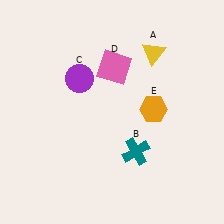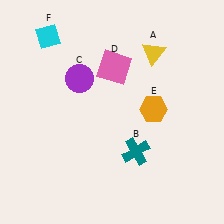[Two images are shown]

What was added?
A cyan diamond (F) was added in Image 2.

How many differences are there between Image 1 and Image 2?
There is 1 difference between the two images.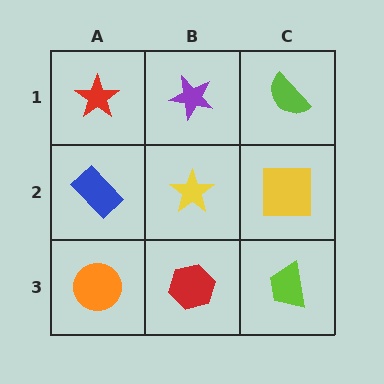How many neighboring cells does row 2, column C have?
3.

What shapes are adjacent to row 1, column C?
A yellow square (row 2, column C), a purple star (row 1, column B).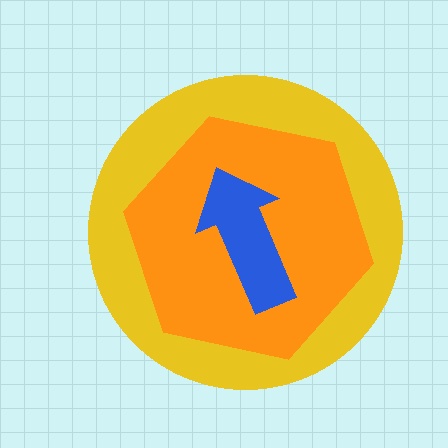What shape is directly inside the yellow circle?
The orange hexagon.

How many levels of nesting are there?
3.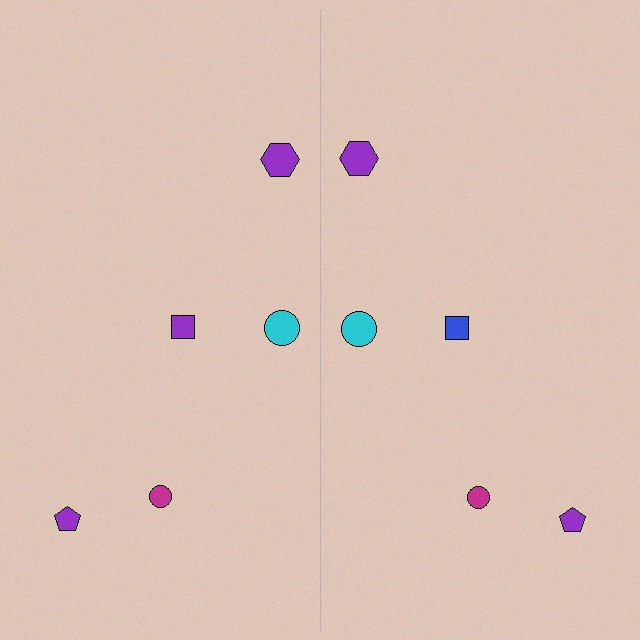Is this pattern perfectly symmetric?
No, the pattern is not perfectly symmetric. The blue square on the right side breaks the symmetry — its mirror counterpart is purple.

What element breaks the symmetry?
The blue square on the right side breaks the symmetry — its mirror counterpart is purple.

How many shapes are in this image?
There are 10 shapes in this image.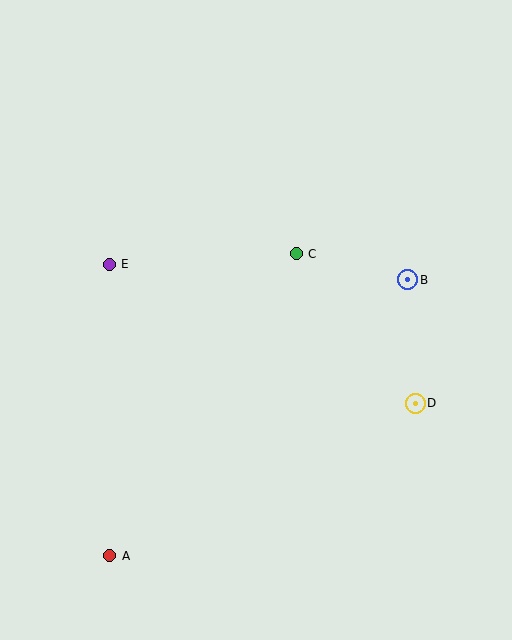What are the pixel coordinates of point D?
Point D is at (415, 403).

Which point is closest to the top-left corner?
Point E is closest to the top-left corner.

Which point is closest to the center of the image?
Point C at (296, 254) is closest to the center.